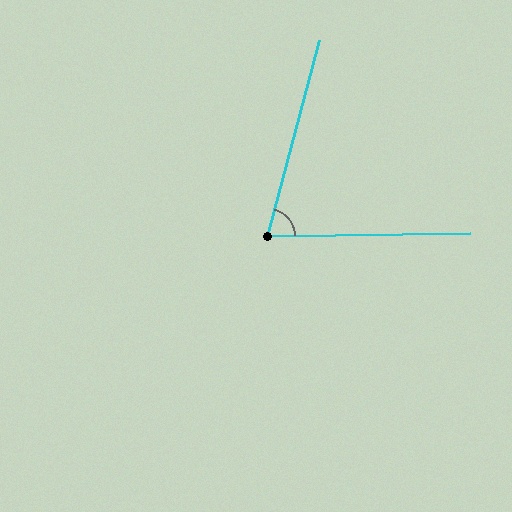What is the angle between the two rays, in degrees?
Approximately 74 degrees.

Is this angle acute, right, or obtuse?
It is acute.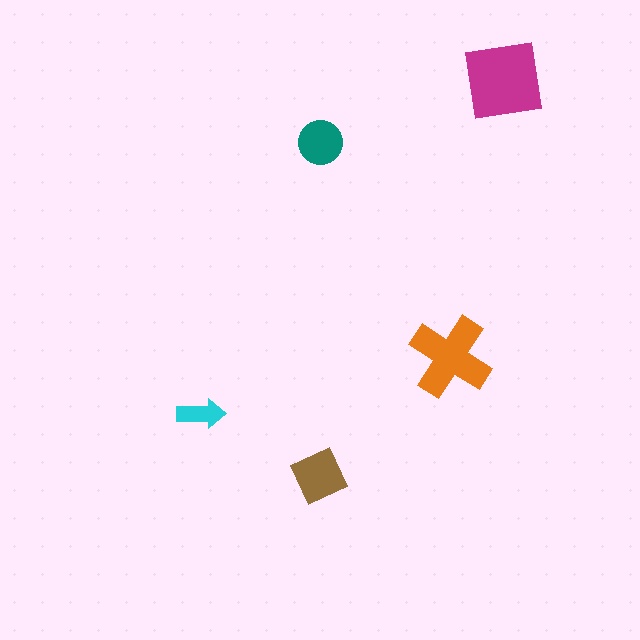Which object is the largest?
The magenta square.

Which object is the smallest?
The cyan arrow.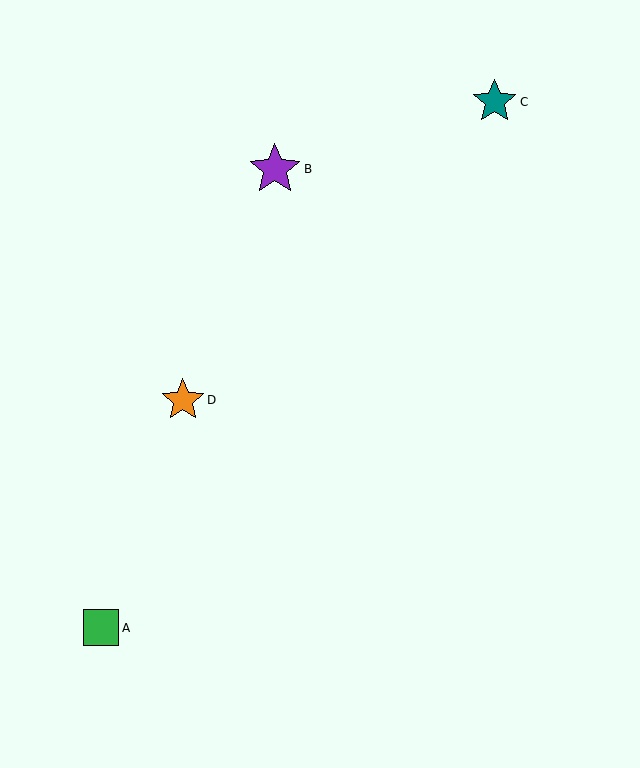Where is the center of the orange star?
The center of the orange star is at (183, 400).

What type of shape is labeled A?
Shape A is a green square.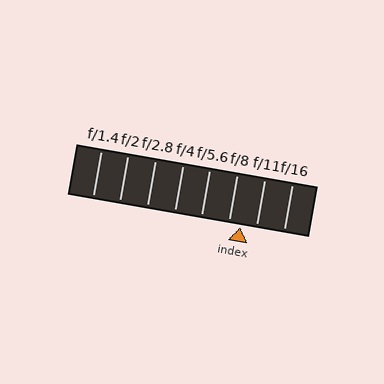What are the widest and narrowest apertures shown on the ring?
The widest aperture shown is f/1.4 and the narrowest is f/16.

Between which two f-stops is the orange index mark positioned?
The index mark is between f/8 and f/11.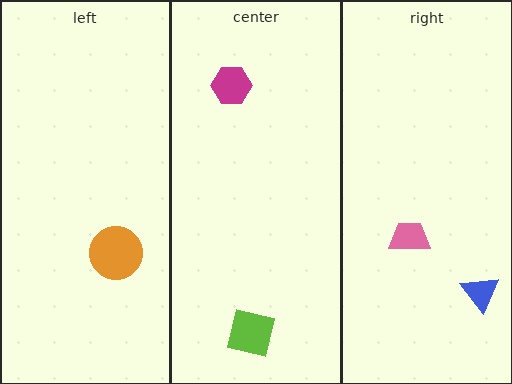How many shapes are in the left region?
1.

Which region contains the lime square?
The center region.